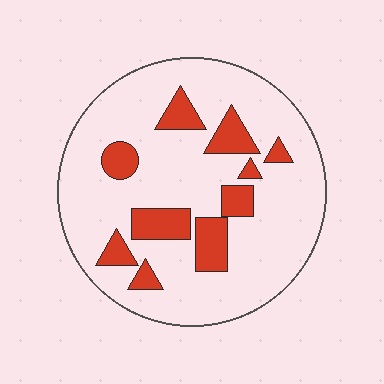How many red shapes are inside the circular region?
10.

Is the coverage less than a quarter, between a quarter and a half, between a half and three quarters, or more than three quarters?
Less than a quarter.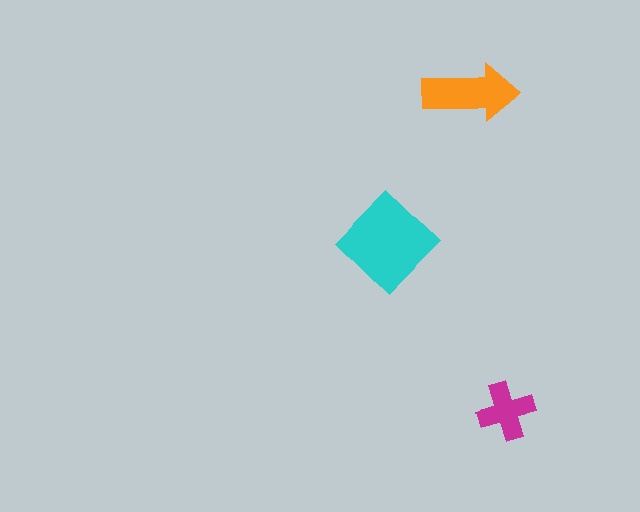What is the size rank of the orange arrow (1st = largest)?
2nd.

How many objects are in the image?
There are 3 objects in the image.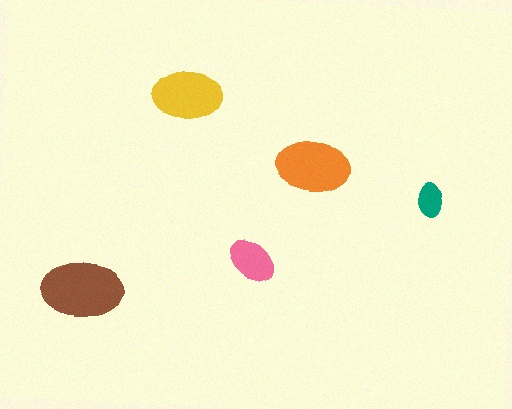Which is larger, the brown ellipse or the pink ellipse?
The brown one.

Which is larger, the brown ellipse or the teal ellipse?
The brown one.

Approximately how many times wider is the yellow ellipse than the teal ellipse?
About 2 times wider.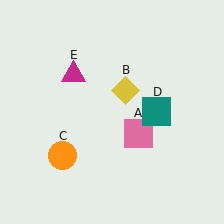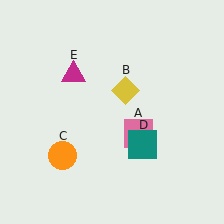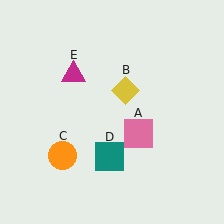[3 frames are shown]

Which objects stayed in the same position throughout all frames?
Pink square (object A) and yellow diamond (object B) and orange circle (object C) and magenta triangle (object E) remained stationary.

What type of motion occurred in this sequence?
The teal square (object D) rotated clockwise around the center of the scene.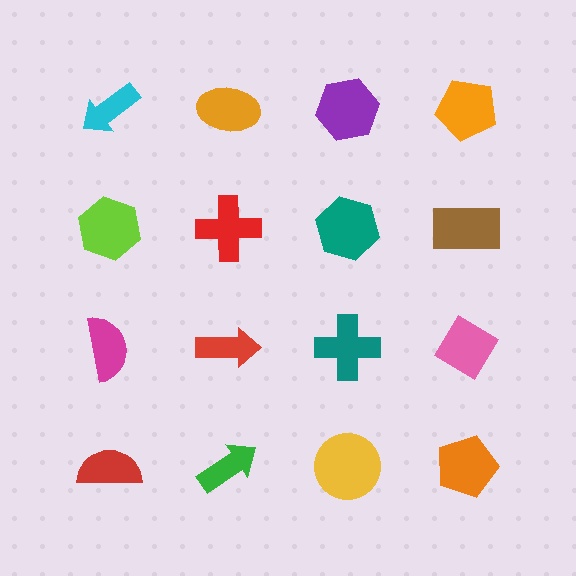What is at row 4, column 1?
A red semicircle.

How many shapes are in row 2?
4 shapes.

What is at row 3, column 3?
A teal cross.